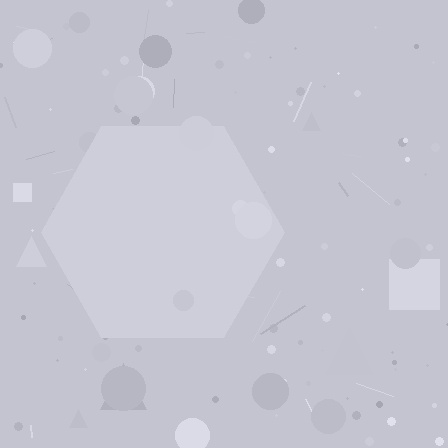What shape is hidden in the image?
A hexagon is hidden in the image.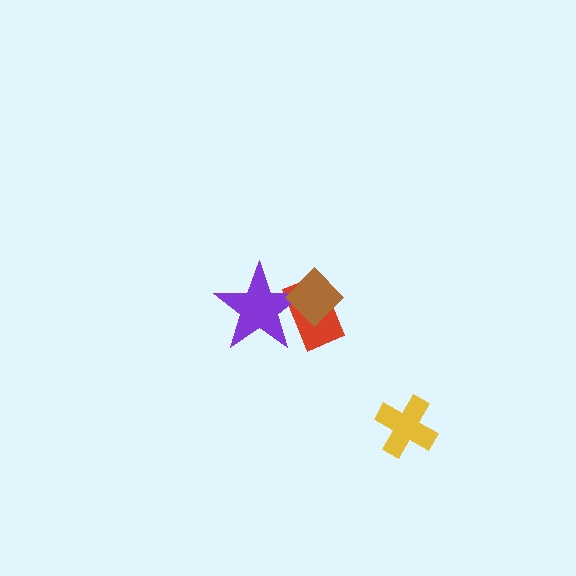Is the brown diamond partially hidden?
No, no other shape covers it.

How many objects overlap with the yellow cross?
0 objects overlap with the yellow cross.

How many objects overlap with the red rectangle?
2 objects overlap with the red rectangle.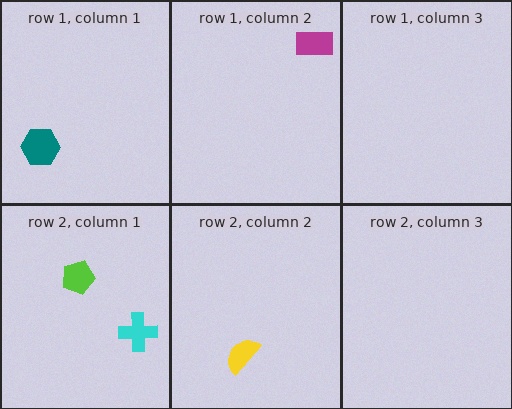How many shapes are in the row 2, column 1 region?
2.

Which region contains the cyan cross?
The row 2, column 1 region.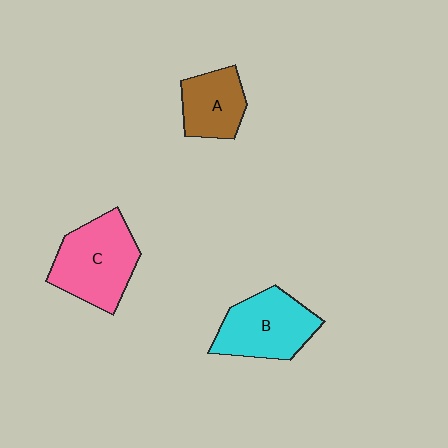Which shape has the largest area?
Shape C (pink).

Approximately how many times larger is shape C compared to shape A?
Approximately 1.6 times.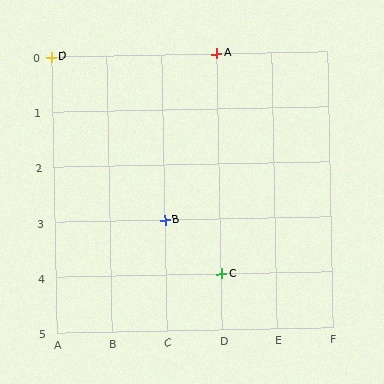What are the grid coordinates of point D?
Point D is at grid coordinates (A, 0).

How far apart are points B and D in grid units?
Points B and D are 2 columns and 3 rows apart (about 3.6 grid units diagonally).